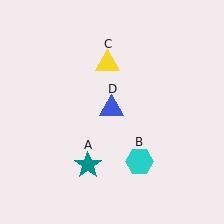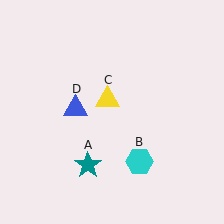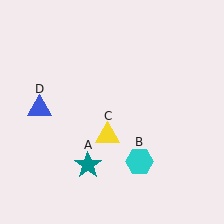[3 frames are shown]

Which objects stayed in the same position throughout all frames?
Teal star (object A) and cyan hexagon (object B) remained stationary.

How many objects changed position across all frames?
2 objects changed position: yellow triangle (object C), blue triangle (object D).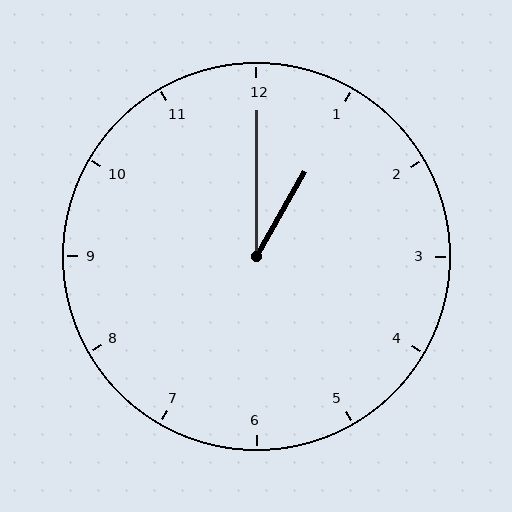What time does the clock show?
1:00.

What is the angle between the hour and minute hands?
Approximately 30 degrees.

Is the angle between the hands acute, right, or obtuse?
It is acute.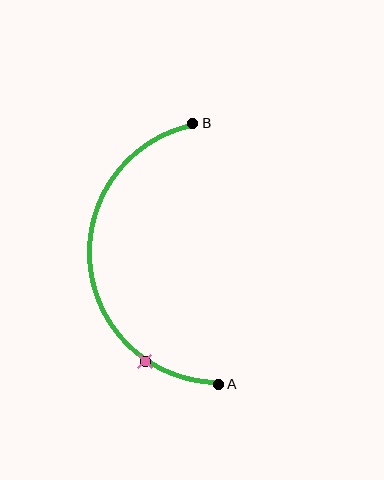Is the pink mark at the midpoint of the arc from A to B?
No. The pink mark lies on the arc but is closer to endpoint A. The arc midpoint would be at the point on the curve equidistant along the arc from both A and B.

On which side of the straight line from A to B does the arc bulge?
The arc bulges to the left of the straight line connecting A and B.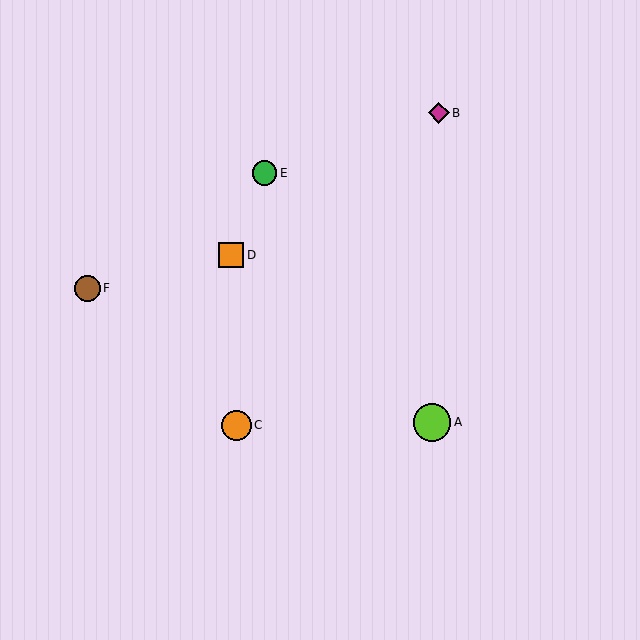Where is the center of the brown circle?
The center of the brown circle is at (87, 288).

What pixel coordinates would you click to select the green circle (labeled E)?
Click at (265, 173) to select the green circle E.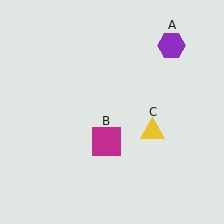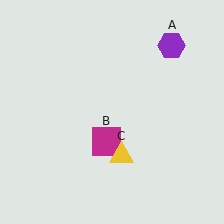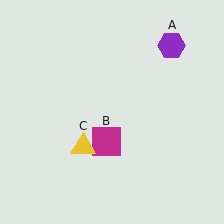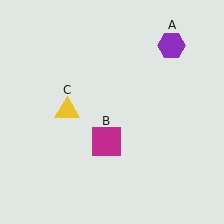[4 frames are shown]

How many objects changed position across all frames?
1 object changed position: yellow triangle (object C).